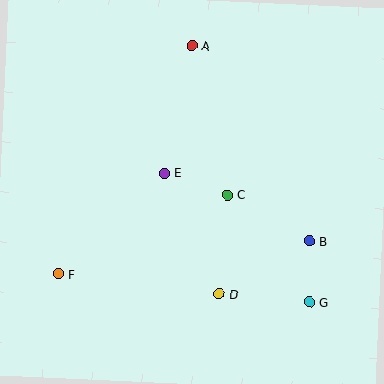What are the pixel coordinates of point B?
Point B is at (309, 241).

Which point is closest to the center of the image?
Point E at (164, 173) is closest to the center.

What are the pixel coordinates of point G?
Point G is at (309, 302).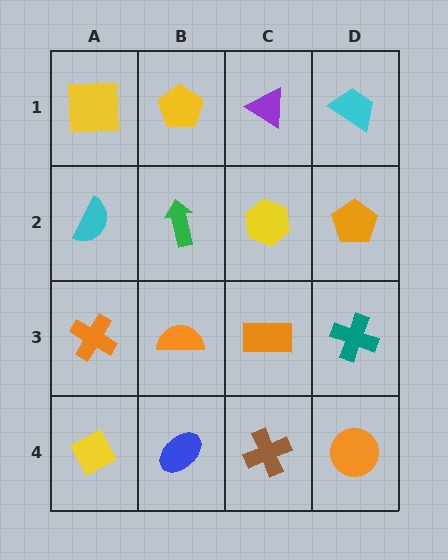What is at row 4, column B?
A blue ellipse.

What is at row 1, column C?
A purple triangle.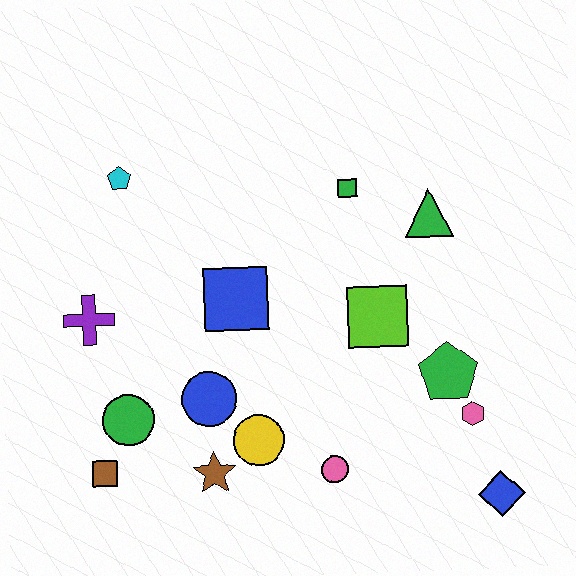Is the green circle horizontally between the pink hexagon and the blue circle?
No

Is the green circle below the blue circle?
Yes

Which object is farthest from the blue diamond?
The cyan pentagon is farthest from the blue diamond.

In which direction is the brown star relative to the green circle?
The brown star is to the right of the green circle.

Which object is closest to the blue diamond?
The pink hexagon is closest to the blue diamond.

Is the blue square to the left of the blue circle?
No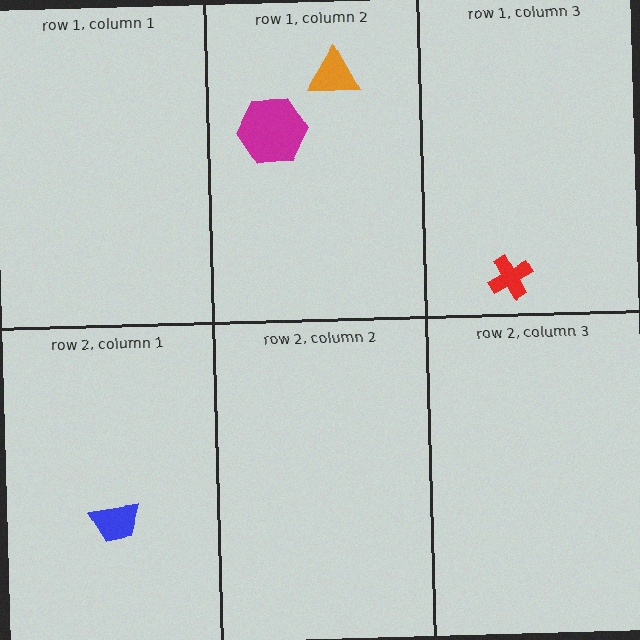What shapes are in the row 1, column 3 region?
The red cross.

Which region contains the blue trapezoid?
The row 2, column 1 region.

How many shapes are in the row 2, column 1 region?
1.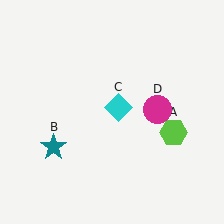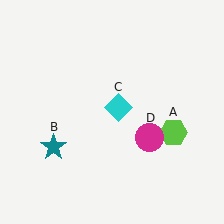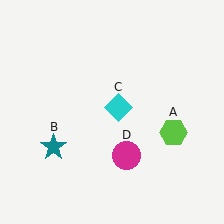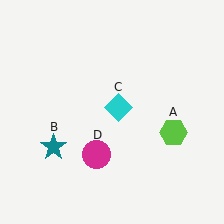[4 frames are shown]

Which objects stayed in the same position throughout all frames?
Lime hexagon (object A) and teal star (object B) and cyan diamond (object C) remained stationary.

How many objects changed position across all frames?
1 object changed position: magenta circle (object D).